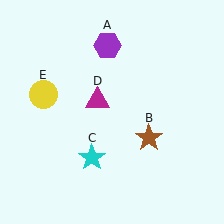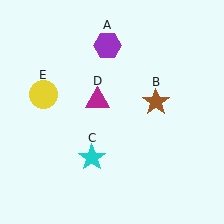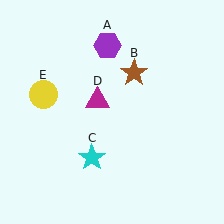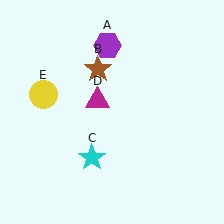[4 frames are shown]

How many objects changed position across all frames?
1 object changed position: brown star (object B).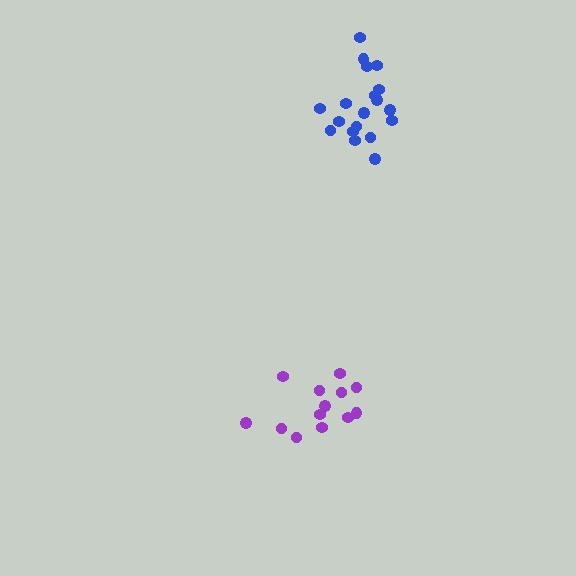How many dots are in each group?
Group 1: 13 dots, Group 2: 19 dots (32 total).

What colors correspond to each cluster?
The clusters are colored: purple, blue.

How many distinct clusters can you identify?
There are 2 distinct clusters.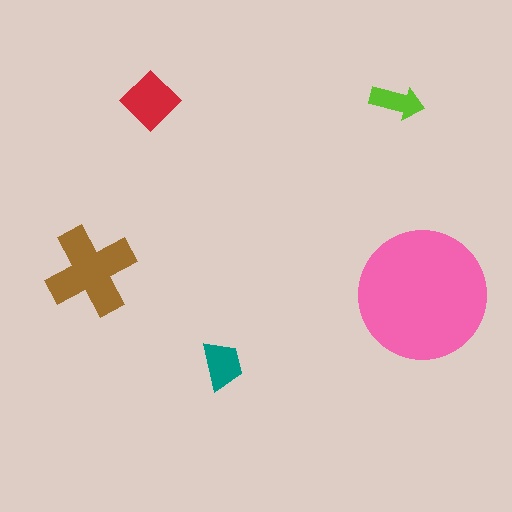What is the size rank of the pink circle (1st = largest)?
1st.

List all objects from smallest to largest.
The lime arrow, the teal trapezoid, the red diamond, the brown cross, the pink circle.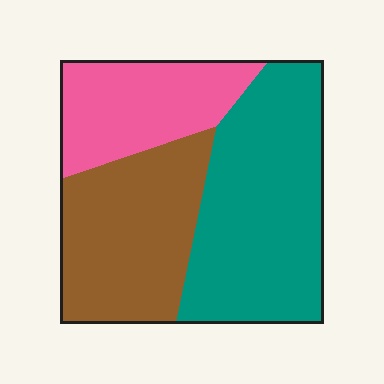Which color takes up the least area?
Pink, at roughly 25%.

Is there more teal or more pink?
Teal.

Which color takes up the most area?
Teal, at roughly 45%.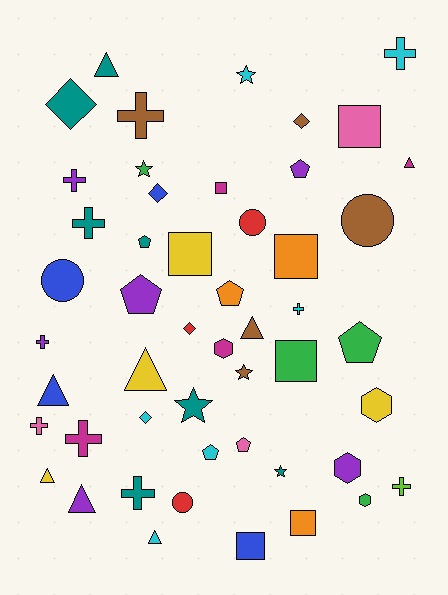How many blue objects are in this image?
There are 4 blue objects.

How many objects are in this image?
There are 50 objects.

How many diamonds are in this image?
There are 5 diamonds.